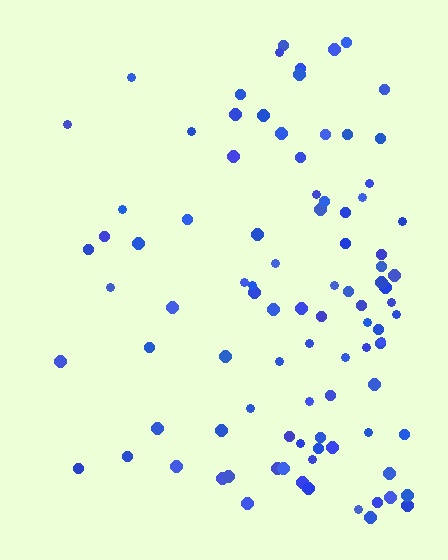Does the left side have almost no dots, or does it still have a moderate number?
Still a moderate number, just noticeably fewer than the right.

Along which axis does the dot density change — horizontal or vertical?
Horizontal.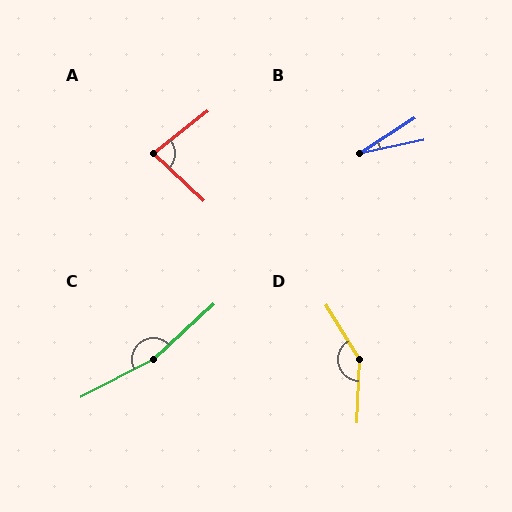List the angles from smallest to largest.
B (21°), A (81°), D (146°), C (165°).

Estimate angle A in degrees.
Approximately 81 degrees.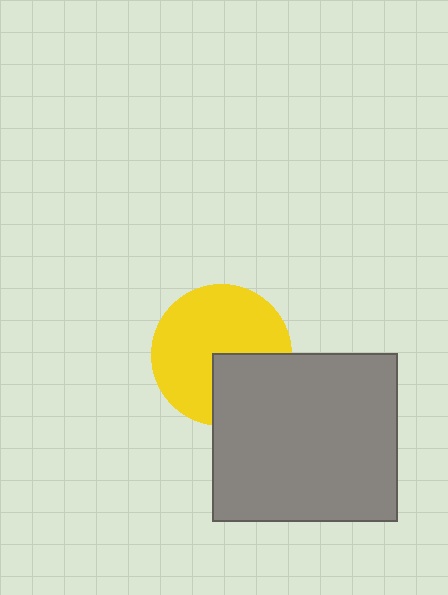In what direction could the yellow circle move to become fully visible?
The yellow circle could move toward the upper-left. That would shift it out from behind the gray rectangle entirely.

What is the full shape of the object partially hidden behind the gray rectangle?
The partially hidden object is a yellow circle.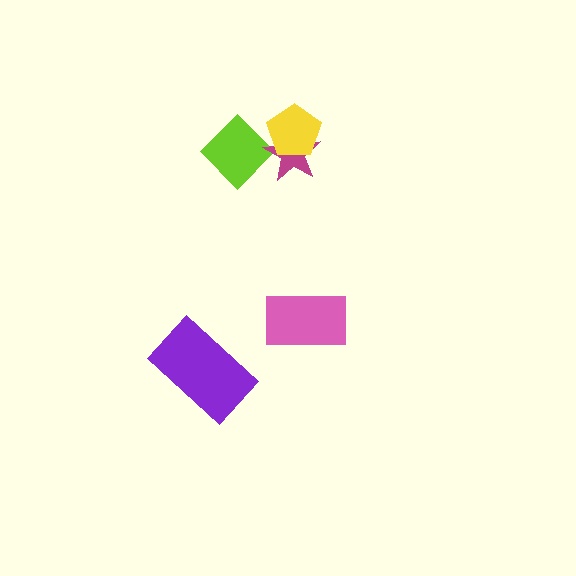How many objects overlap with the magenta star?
2 objects overlap with the magenta star.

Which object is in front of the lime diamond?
The magenta star is in front of the lime diamond.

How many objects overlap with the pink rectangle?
0 objects overlap with the pink rectangle.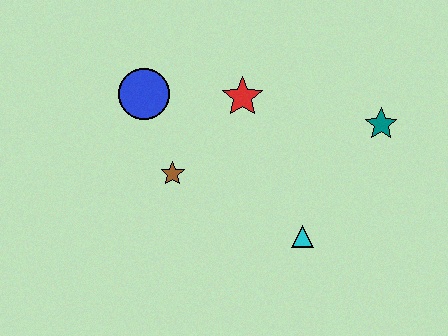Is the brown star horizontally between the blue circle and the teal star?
Yes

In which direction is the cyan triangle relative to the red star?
The cyan triangle is below the red star.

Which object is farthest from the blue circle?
The teal star is farthest from the blue circle.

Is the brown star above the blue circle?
No